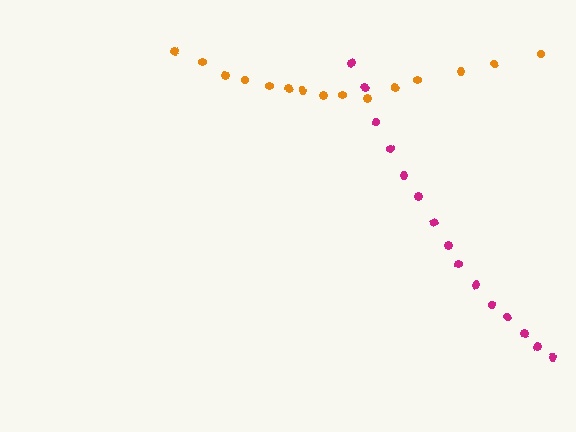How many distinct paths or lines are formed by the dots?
There are 2 distinct paths.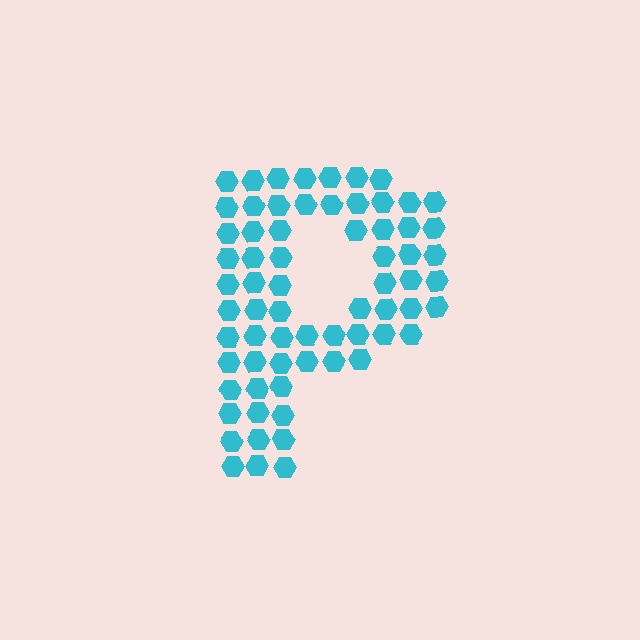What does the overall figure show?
The overall figure shows the letter P.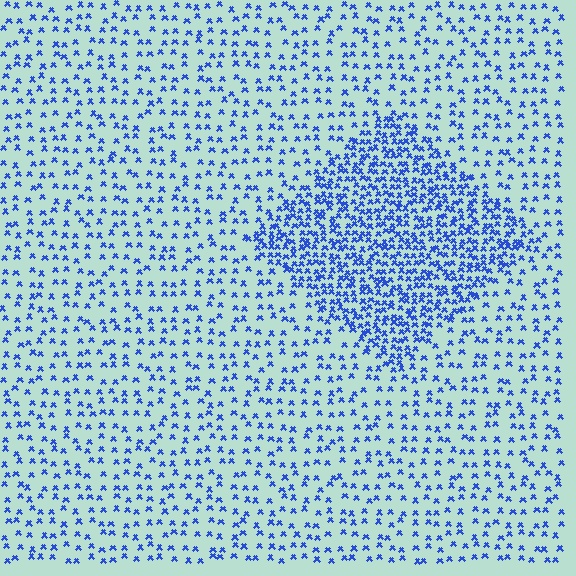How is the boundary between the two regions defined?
The boundary is defined by a change in element density (approximately 2.5x ratio). All elements are the same color, size, and shape.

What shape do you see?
I see a diamond.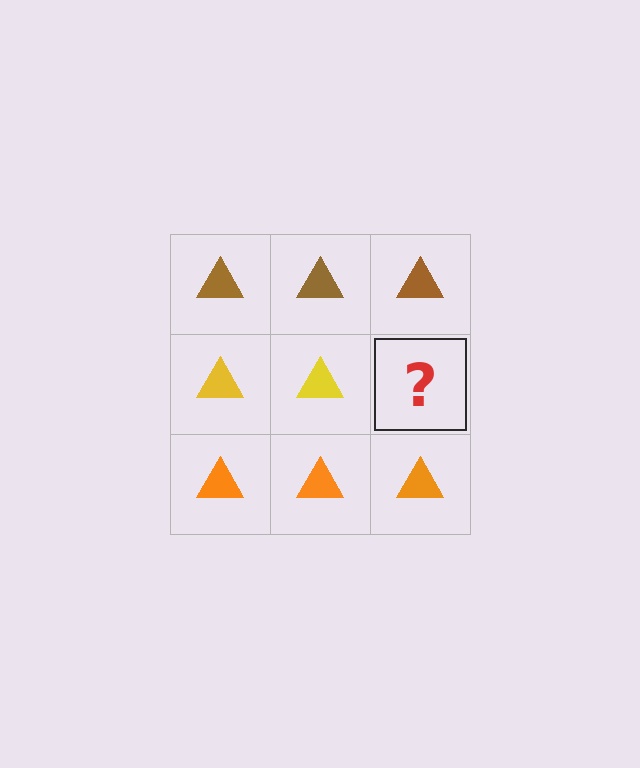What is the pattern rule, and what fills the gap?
The rule is that each row has a consistent color. The gap should be filled with a yellow triangle.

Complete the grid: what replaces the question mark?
The question mark should be replaced with a yellow triangle.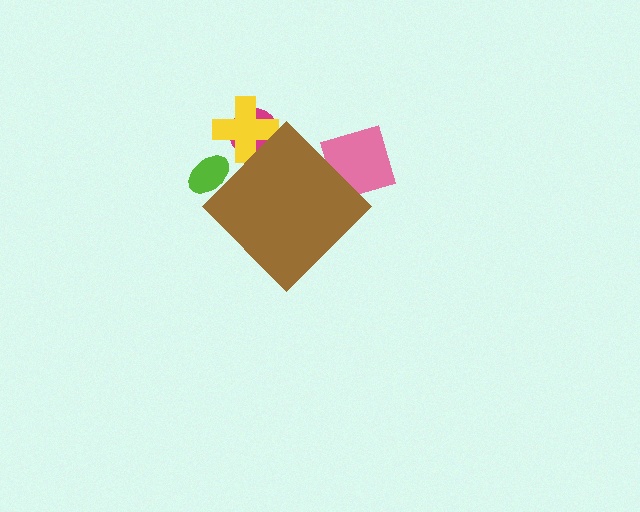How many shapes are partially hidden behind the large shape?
4 shapes are partially hidden.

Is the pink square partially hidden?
Yes, the pink square is partially hidden behind the brown diamond.